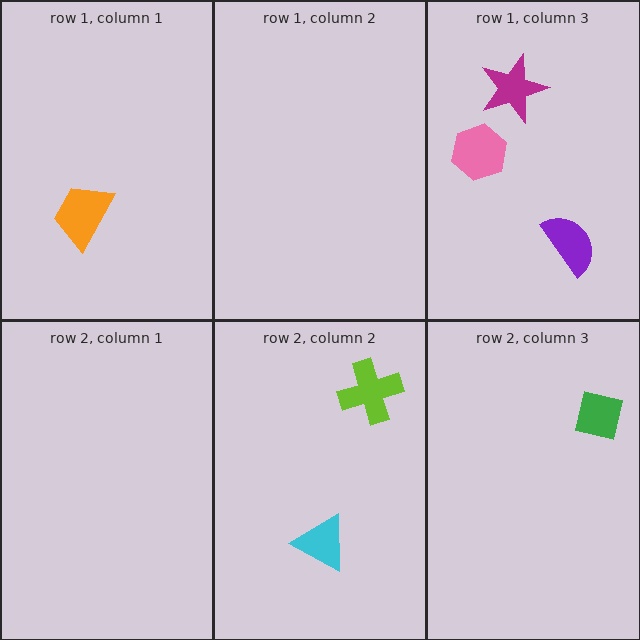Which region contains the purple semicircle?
The row 1, column 3 region.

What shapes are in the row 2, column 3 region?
The green square.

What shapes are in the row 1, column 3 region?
The magenta star, the pink hexagon, the purple semicircle.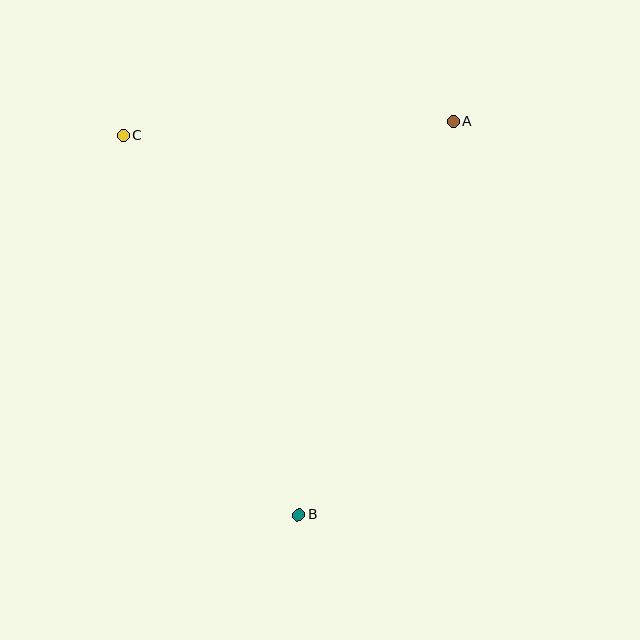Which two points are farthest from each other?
Points A and B are farthest from each other.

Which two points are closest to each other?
Points A and C are closest to each other.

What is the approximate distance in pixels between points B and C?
The distance between B and C is approximately 418 pixels.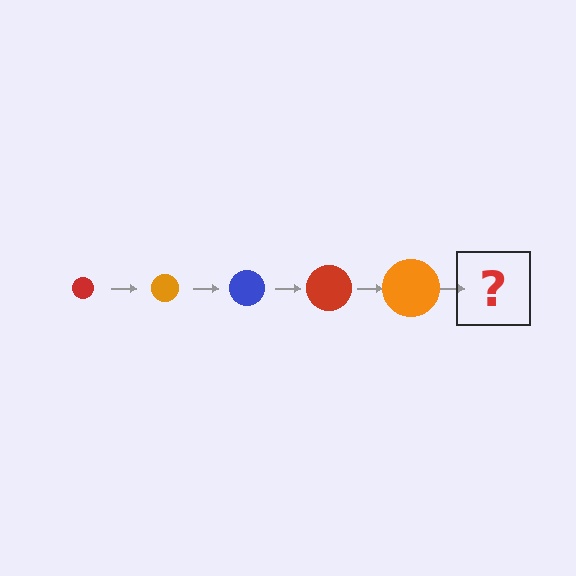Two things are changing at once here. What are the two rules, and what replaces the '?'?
The two rules are that the circle grows larger each step and the color cycles through red, orange, and blue. The '?' should be a blue circle, larger than the previous one.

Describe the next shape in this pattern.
It should be a blue circle, larger than the previous one.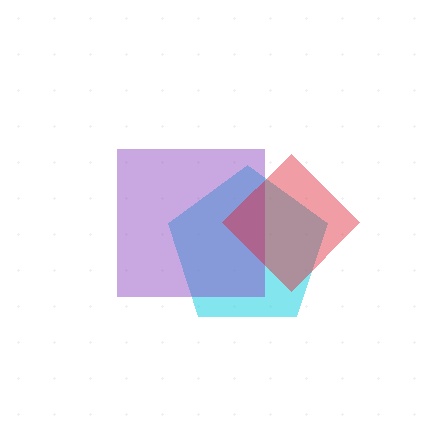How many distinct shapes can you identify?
There are 3 distinct shapes: a cyan pentagon, a purple square, a red diamond.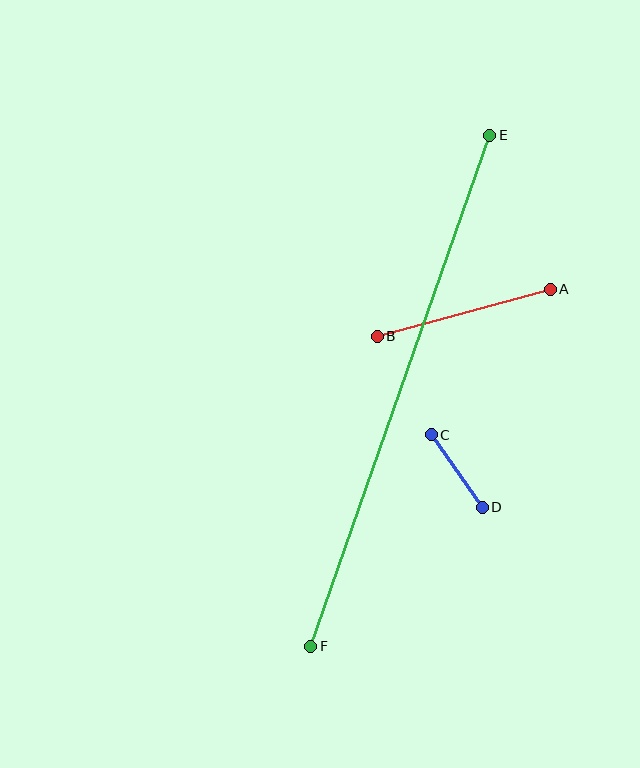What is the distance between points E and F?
The distance is approximately 541 pixels.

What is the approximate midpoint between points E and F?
The midpoint is at approximately (400, 391) pixels.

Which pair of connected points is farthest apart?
Points E and F are farthest apart.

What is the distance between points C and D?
The distance is approximately 89 pixels.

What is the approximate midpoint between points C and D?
The midpoint is at approximately (457, 471) pixels.